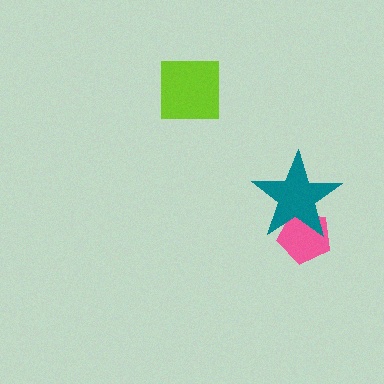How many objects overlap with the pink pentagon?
1 object overlaps with the pink pentagon.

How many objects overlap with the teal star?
1 object overlaps with the teal star.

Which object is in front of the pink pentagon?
The teal star is in front of the pink pentagon.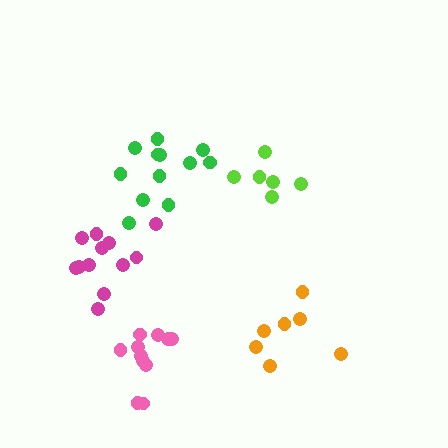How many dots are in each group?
Group 1: 11 dots, Group 2: 12 dots, Group 3: 6 dots, Group 4: 7 dots, Group 5: 12 dots (48 total).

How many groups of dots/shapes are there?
There are 5 groups.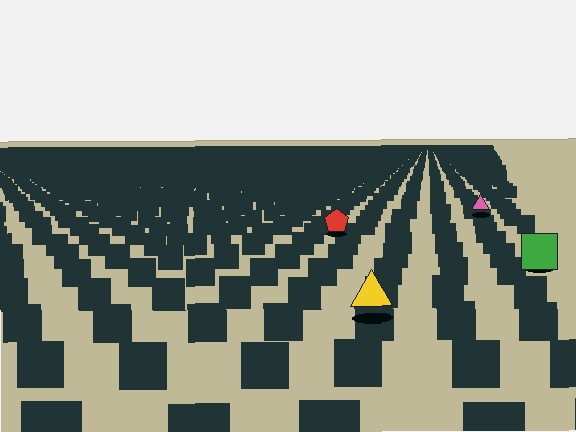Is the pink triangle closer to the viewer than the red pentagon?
No. The red pentagon is closer — you can tell from the texture gradient: the ground texture is coarser near it.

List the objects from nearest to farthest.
From nearest to farthest: the yellow triangle, the green square, the red pentagon, the pink triangle.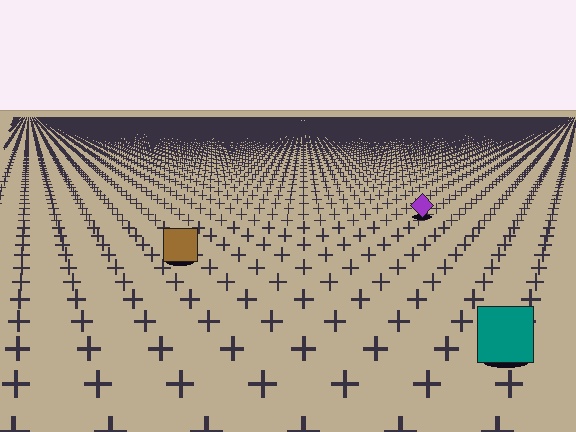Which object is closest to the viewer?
The teal square is closest. The texture marks near it are larger and more spread out.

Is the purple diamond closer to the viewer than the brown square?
No. The brown square is closer — you can tell from the texture gradient: the ground texture is coarser near it.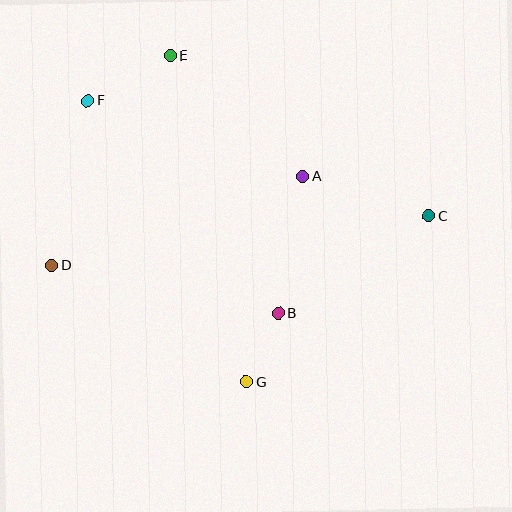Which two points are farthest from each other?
Points C and D are farthest from each other.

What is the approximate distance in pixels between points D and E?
The distance between D and E is approximately 241 pixels.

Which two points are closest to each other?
Points B and G are closest to each other.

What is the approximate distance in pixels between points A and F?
The distance between A and F is approximately 228 pixels.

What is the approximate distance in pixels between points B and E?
The distance between B and E is approximately 280 pixels.